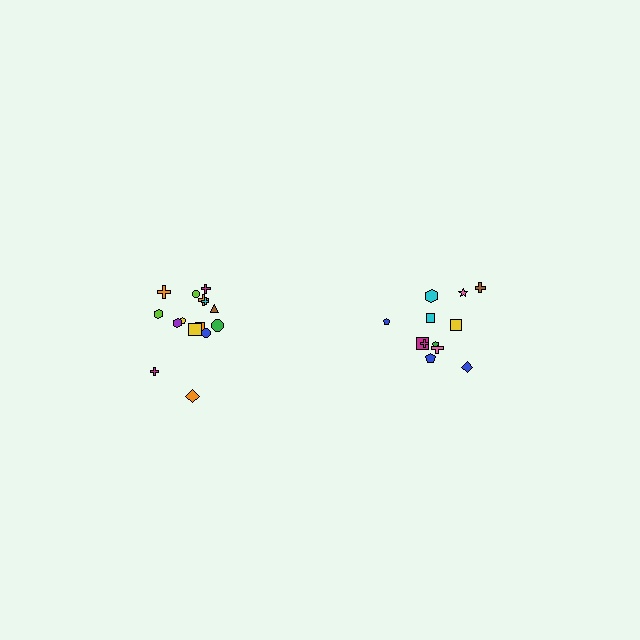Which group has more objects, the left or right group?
The left group.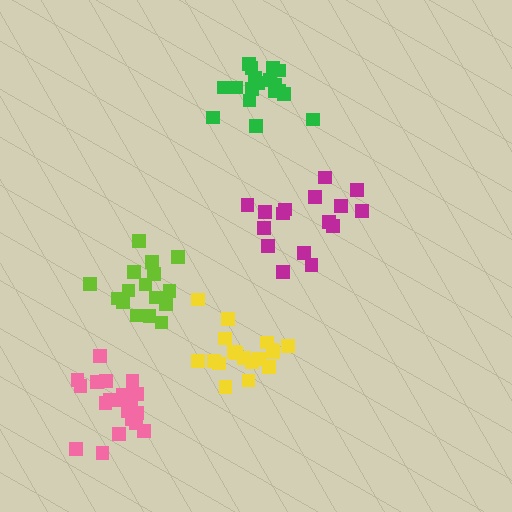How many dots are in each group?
Group 1: 16 dots, Group 2: 16 dots, Group 3: 20 dots, Group 4: 18 dots, Group 5: 18 dots (88 total).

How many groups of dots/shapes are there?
There are 5 groups.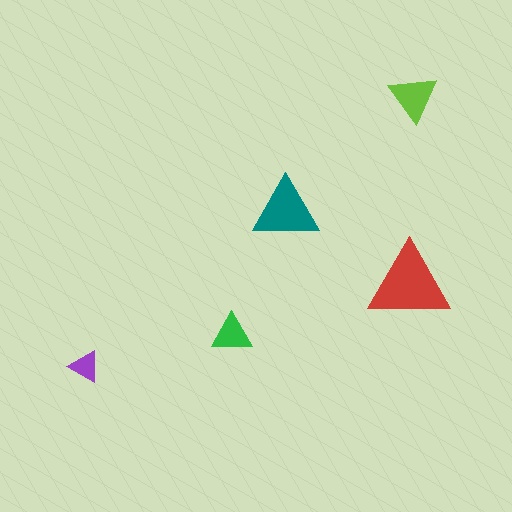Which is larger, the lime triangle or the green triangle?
The lime one.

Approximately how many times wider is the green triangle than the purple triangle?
About 1.5 times wider.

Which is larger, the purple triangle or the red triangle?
The red one.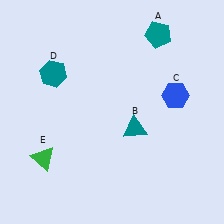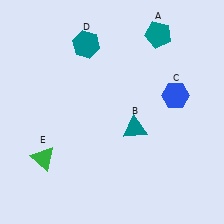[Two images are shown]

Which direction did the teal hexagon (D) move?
The teal hexagon (D) moved right.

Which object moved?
The teal hexagon (D) moved right.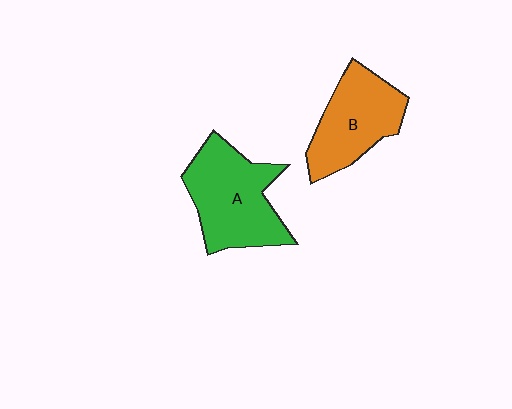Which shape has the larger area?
Shape A (green).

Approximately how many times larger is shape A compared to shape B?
Approximately 1.2 times.